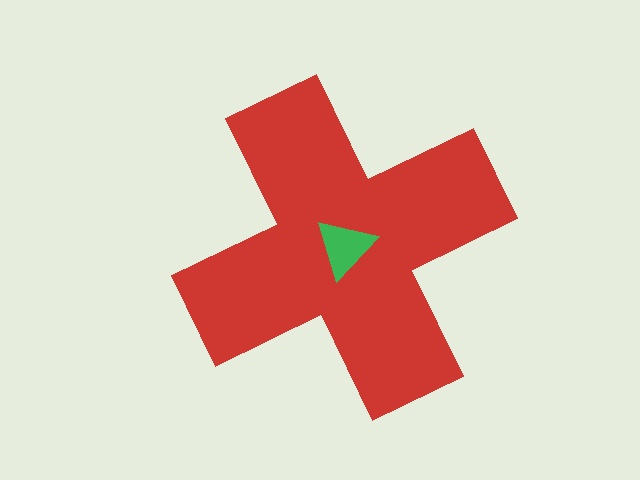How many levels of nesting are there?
2.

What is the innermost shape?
The green triangle.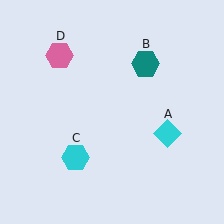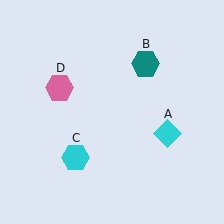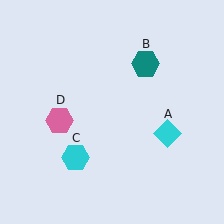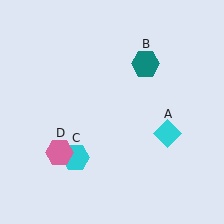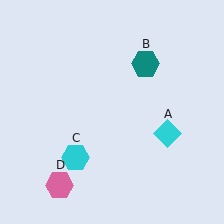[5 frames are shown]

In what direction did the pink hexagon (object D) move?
The pink hexagon (object D) moved down.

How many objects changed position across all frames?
1 object changed position: pink hexagon (object D).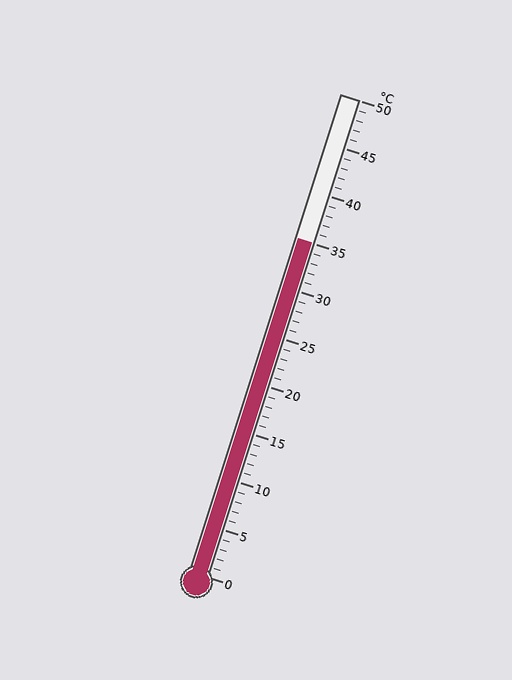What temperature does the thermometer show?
The thermometer shows approximately 35°C.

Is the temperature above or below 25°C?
The temperature is above 25°C.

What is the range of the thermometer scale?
The thermometer scale ranges from 0°C to 50°C.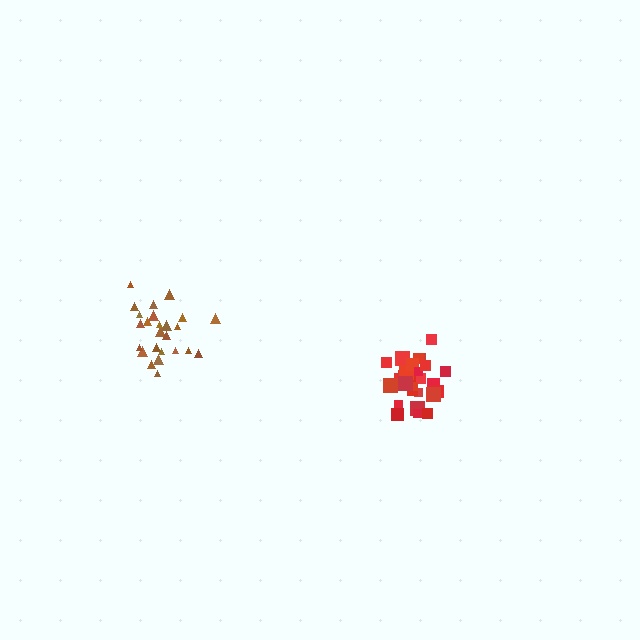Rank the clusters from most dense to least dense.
red, brown.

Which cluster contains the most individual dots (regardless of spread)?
Red (28).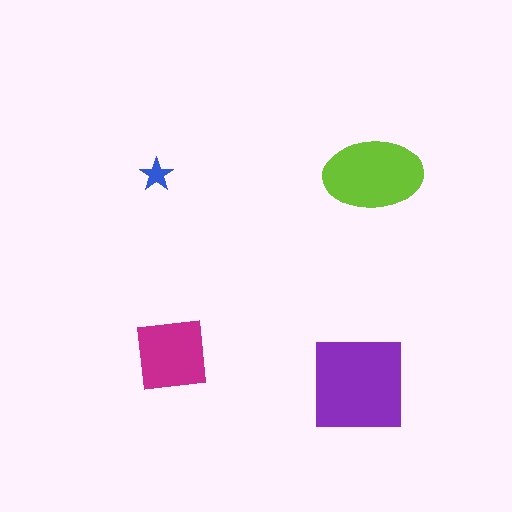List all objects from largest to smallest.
The purple square, the lime ellipse, the magenta square, the blue star.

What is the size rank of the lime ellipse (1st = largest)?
2nd.